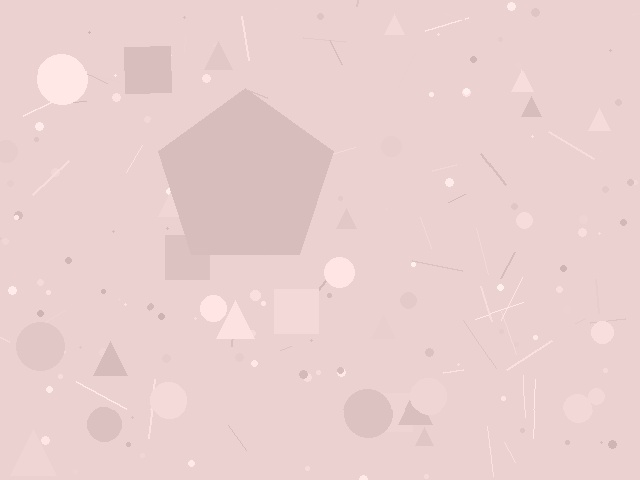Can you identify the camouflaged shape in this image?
The camouflaged shape is a pentagon.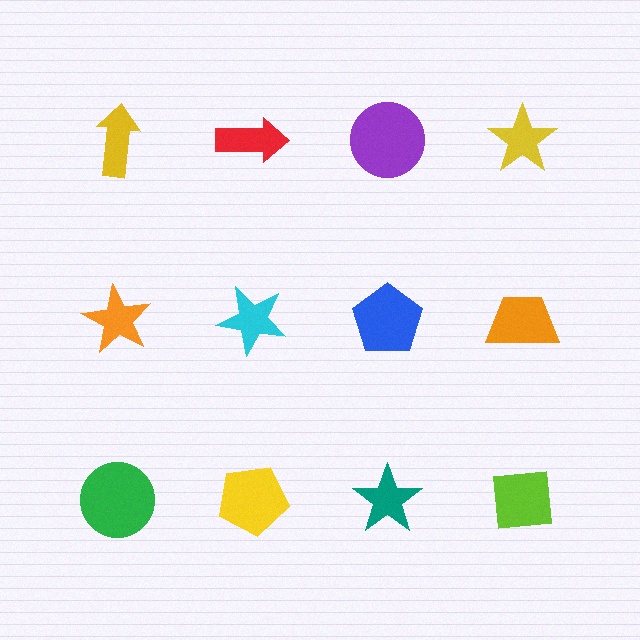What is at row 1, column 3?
A purple circle.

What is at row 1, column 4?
A yellow star.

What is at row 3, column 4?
A lime square.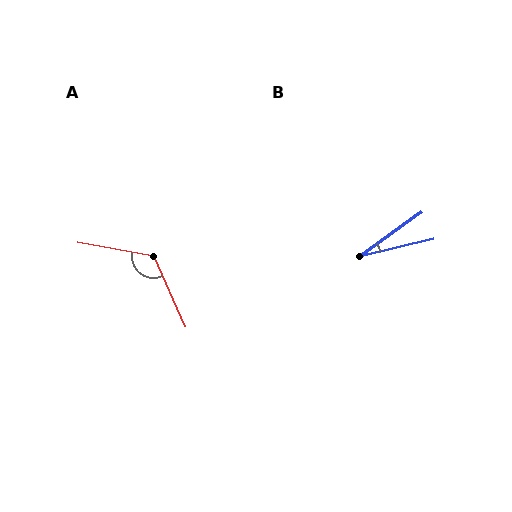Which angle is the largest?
A, at approximately 124 degrees.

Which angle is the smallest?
B, at approximately 22 degrees.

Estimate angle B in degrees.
Approximately 22 degrees.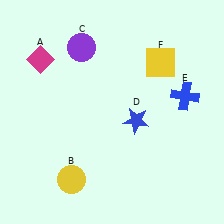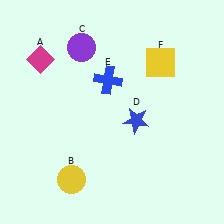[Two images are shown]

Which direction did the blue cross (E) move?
The blue cross (E) moved left.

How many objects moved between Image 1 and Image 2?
1 object moved between the two images.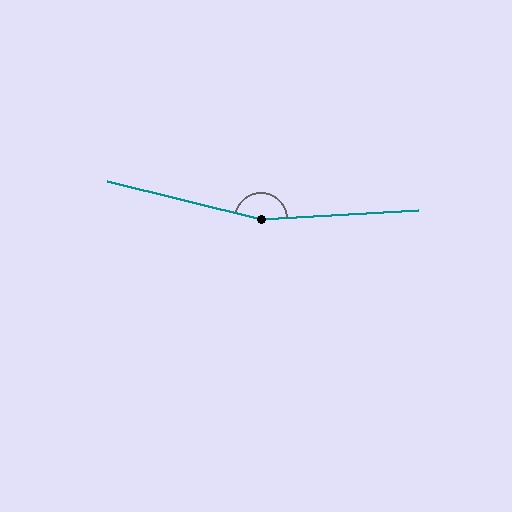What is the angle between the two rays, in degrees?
Approximately 163 degrees.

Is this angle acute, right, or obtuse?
It is obtuse.